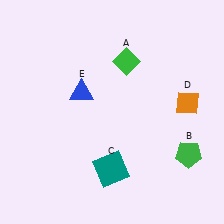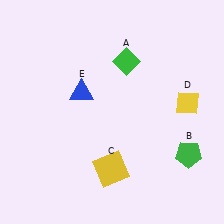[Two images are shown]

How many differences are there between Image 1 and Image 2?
There are 2 differences between the two images.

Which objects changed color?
C changed from teal to yellow. D changed from orange to yellow.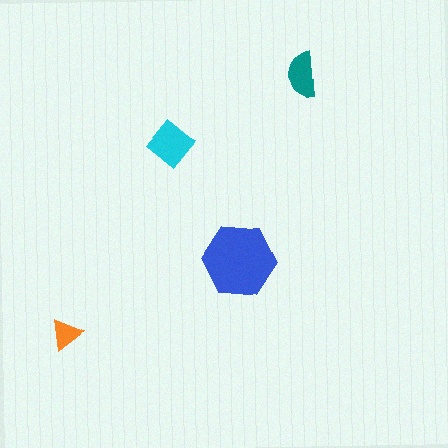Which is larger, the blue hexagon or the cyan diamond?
The blue hexagon.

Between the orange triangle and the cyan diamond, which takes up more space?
The cyan diamond.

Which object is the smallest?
The orange triangle.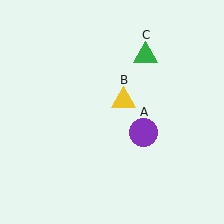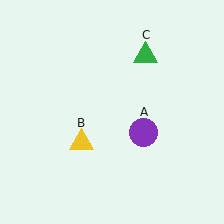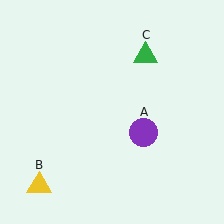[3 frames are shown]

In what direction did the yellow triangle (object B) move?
The yellow triangle (object B) moved down and to the left.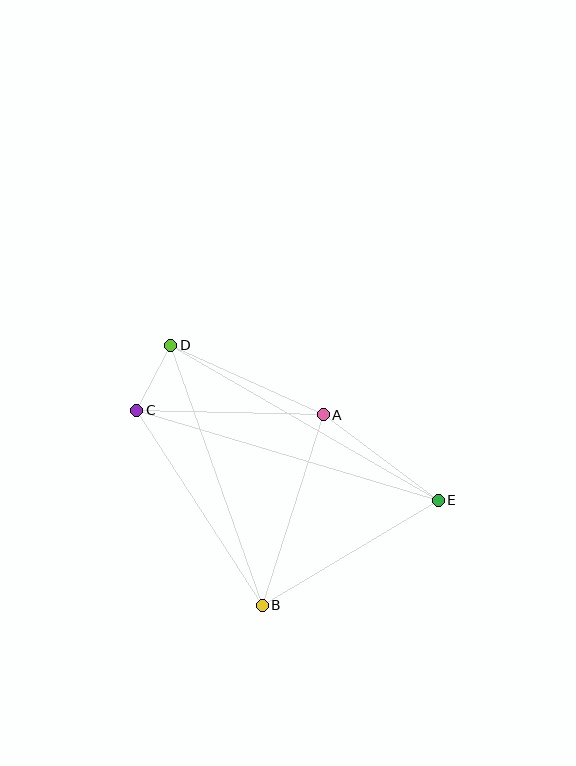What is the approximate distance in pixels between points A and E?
The distance between A and E is approximately 143 pixels.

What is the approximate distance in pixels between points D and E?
The distance between D and E is approximately 309 pixels.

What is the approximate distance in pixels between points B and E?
The distance between B and E is approximately 205 pixels.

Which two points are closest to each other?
Points C and D are closest to each other.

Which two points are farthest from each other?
Points C and E are farthest from each other.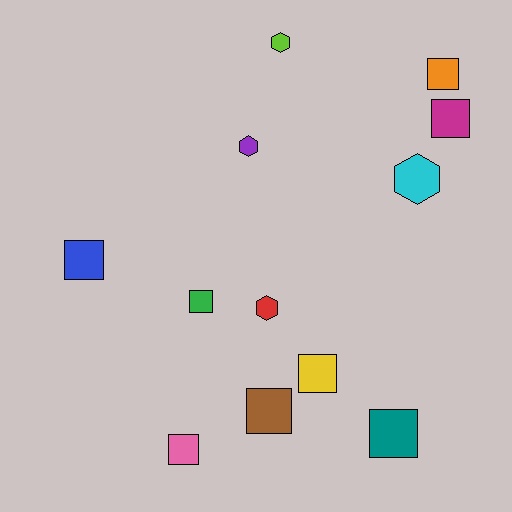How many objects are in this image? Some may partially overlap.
There are 12 objects.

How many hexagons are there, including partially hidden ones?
There are 4 hexagons.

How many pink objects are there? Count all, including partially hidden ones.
There is 1 pink object.